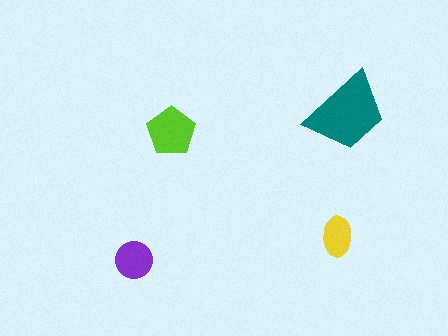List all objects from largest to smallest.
The teal trapezoid, the lime pentagon, the purple circle, the yellow ellipse.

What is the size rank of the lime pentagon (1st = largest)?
2nd.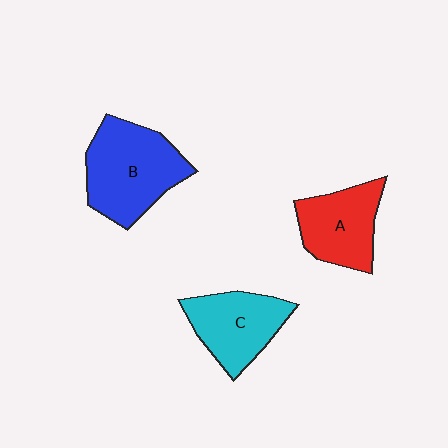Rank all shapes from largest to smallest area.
From largest to smallest: B (blue), C (cyan), A (red).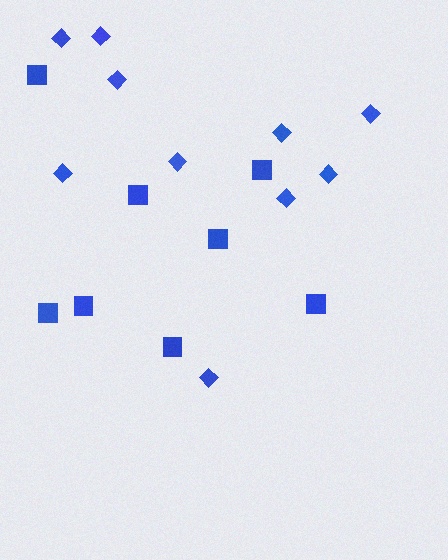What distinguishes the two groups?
There are 2 groups: one group of squares (8) and one group of diamonds (10).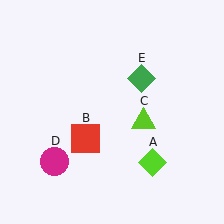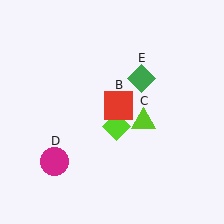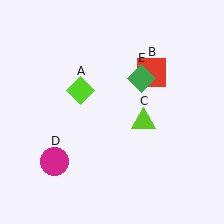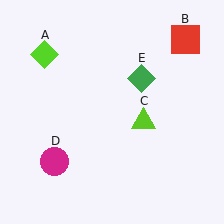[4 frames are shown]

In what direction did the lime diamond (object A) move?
The lime diamond (object A) moved up and to the left.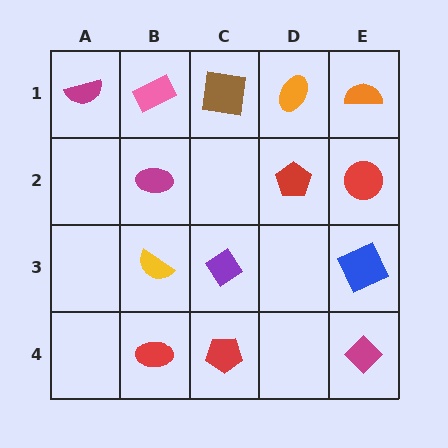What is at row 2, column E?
A red circle.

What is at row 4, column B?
A red ellipse.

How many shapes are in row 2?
3 shapes.